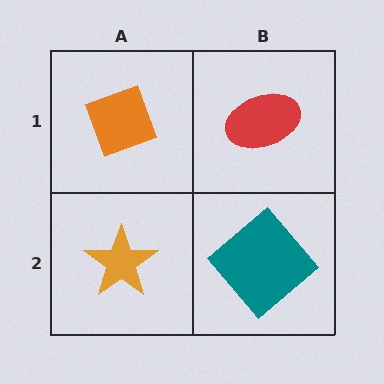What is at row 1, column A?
An orange diamond.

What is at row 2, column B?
A teal diamond.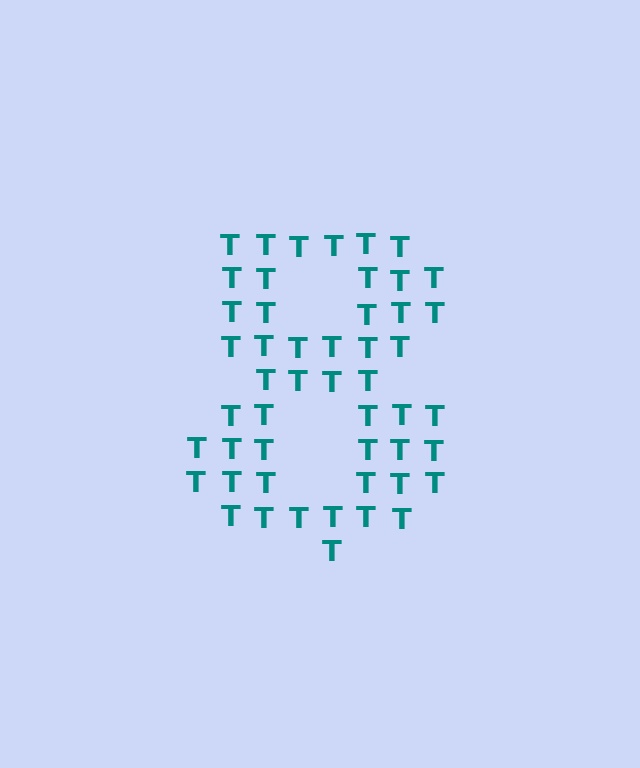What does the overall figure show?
The overall figure shows the digit 8.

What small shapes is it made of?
It is made of small letter T's.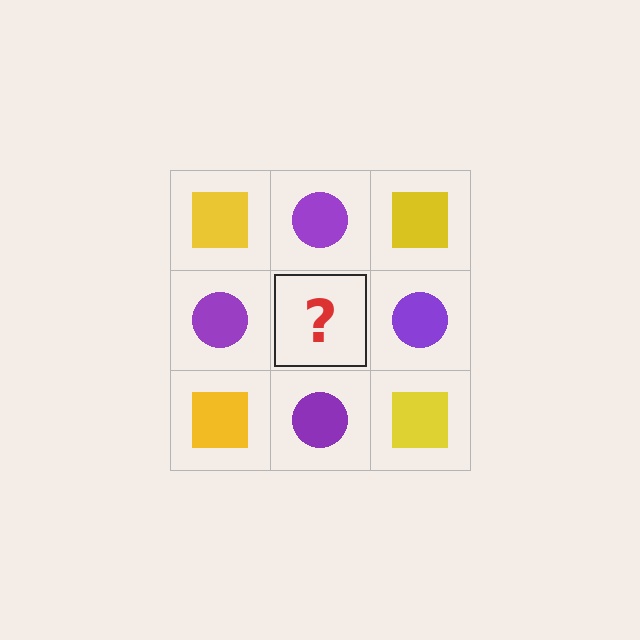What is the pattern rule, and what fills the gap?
The rule is that it alternates yellow square and purple circle in a checkerboard pattern. The gap should be filled with a yellow square.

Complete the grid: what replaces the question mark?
The question mark should be replaced with a yellow square.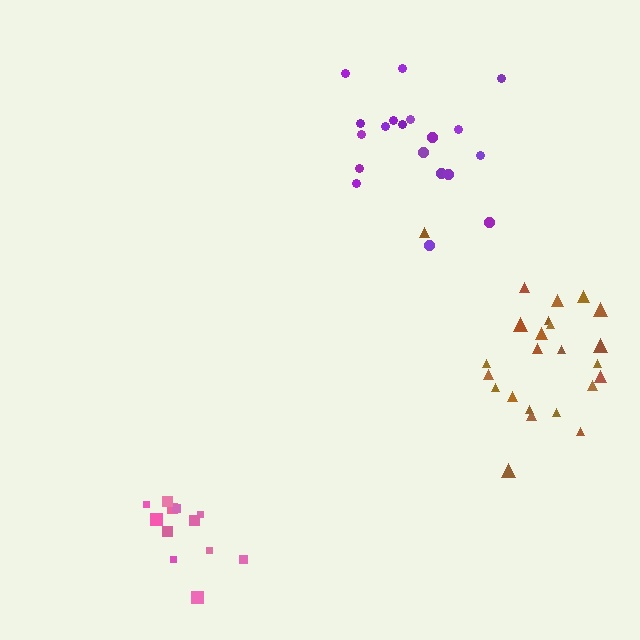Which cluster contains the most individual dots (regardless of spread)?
Brown (24).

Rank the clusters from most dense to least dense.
pink, brown, purple.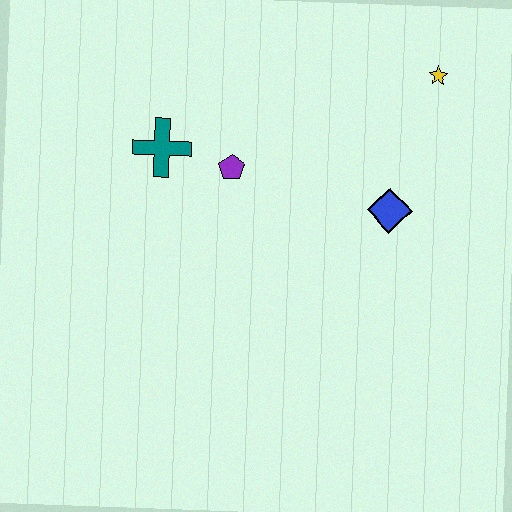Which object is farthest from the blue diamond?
The teal cross is farthest from the blue diamond.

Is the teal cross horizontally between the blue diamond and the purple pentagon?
No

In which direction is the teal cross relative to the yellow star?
The teal cross is to the left of the yellow star.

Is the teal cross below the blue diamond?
No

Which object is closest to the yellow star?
The blue diamond is closest to the yellow star.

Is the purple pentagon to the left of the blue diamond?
Yes